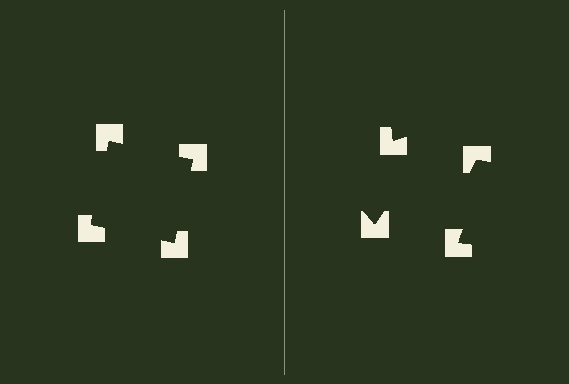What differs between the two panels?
The notched squares are positioned identically on both sides; only the wedge orientations differ. On the left they align to a square; on the right they are misaligned.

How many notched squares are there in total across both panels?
8 — 4 on each side.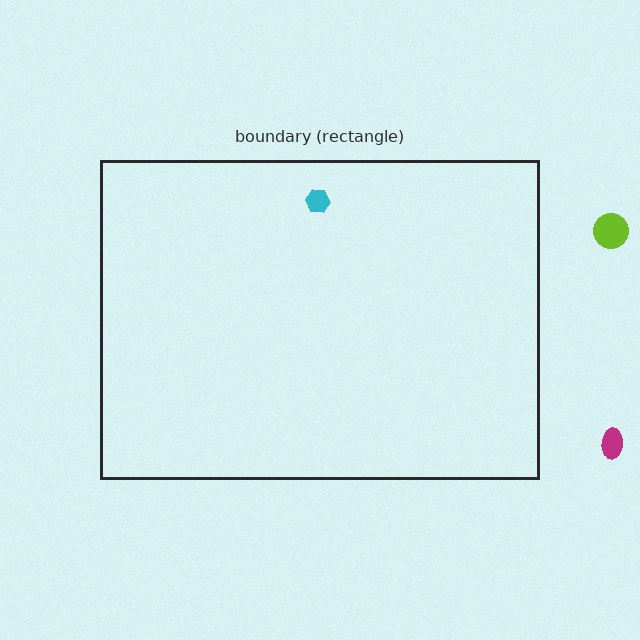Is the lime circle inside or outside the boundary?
Outside.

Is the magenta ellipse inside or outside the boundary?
Outside.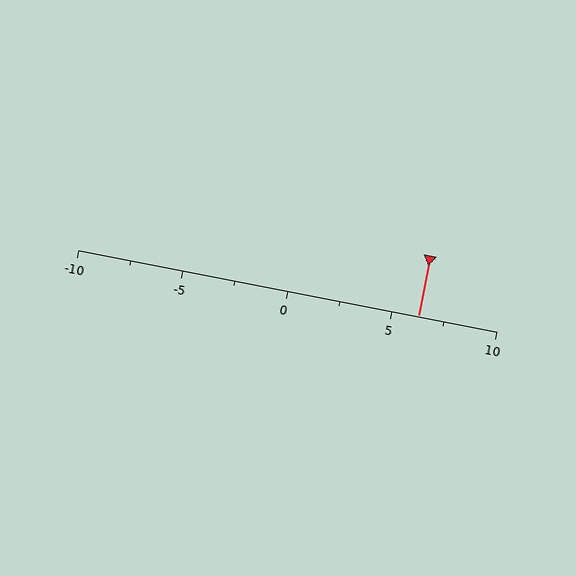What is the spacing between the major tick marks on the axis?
The major ticks are spaced 5 apart.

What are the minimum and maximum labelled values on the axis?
The axis runs from -10 to 10.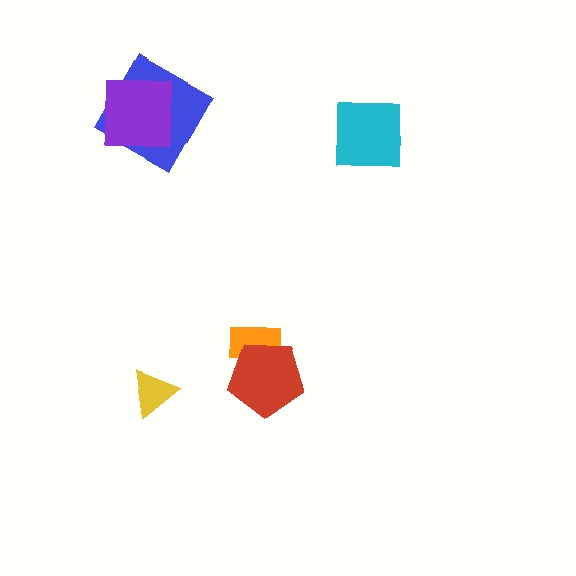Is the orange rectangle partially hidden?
Yes, it is partially covered by another shape.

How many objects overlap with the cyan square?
0 objects overlap with the cyan square.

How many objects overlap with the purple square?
1 object overlaps with the purple square.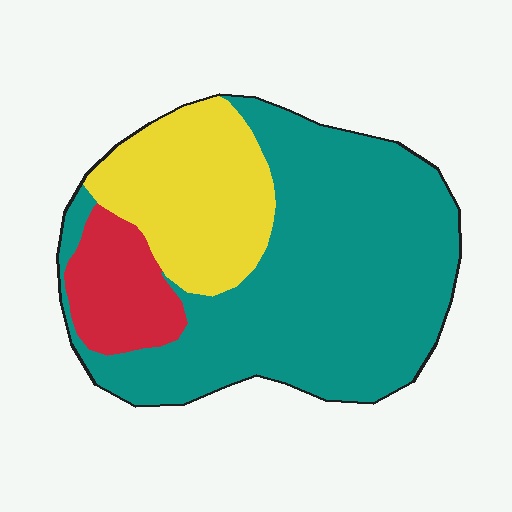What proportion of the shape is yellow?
Yellow takes up about one quarter (1/4) of the shape.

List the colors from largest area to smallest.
From largest to smallest: teal, yellow, red.